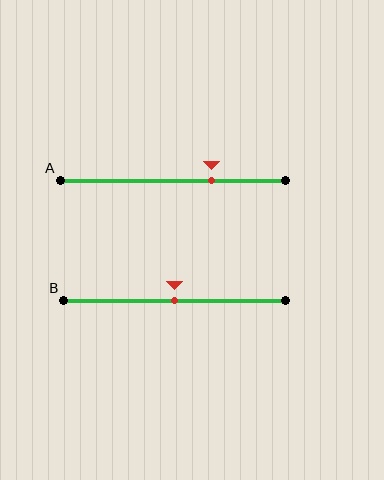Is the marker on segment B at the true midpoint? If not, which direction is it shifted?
Yes, the marker on segment B is at the true midpoint.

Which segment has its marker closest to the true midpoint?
Segment B has its marker closest to the true midpoint.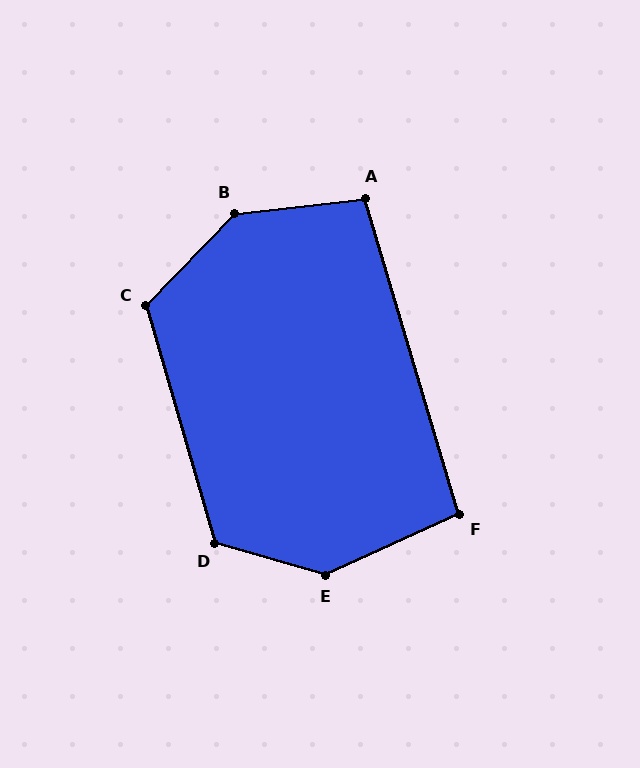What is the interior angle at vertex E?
Approximately 140 degrees (obtuse).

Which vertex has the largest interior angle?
B, at approximately 140 degrees.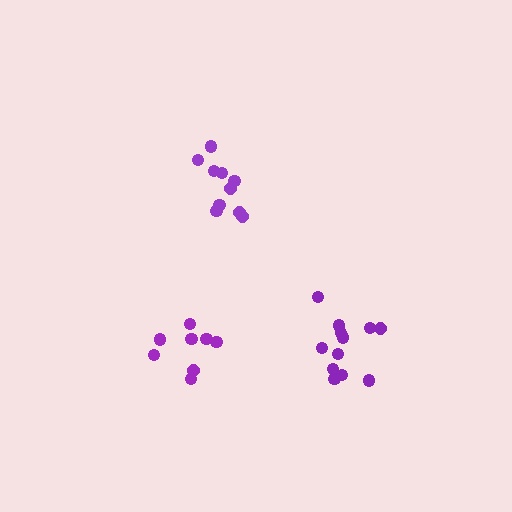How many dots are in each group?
Group 1: 12 dots, Group 2: 10 dots, Group 3: 8 dots (30 total).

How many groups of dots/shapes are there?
There are 3 groups.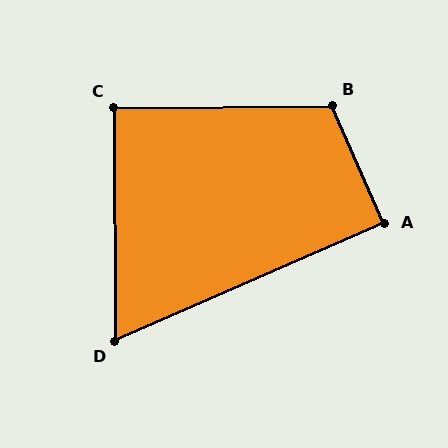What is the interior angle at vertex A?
Approximately 90 degrees (approximately right).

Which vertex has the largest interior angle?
B, at approximately 113 degrees.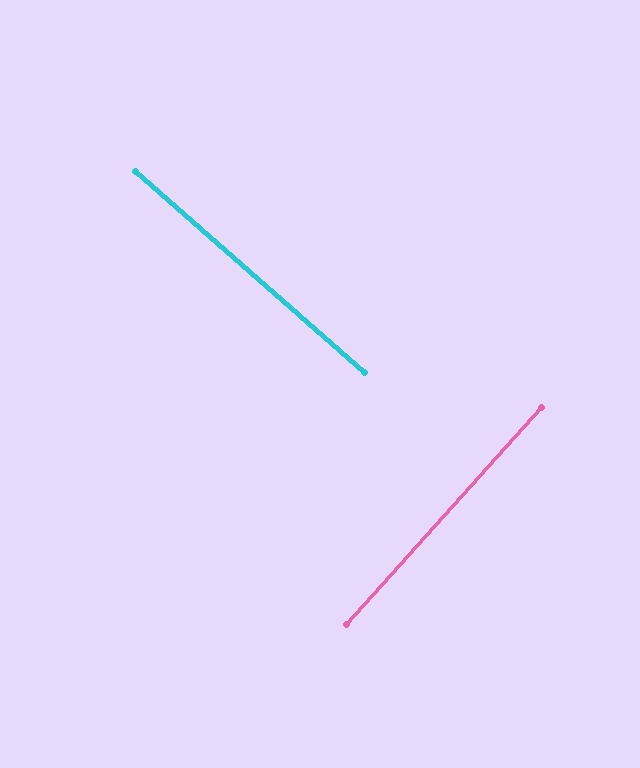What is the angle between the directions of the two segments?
Approximately 89 degrees.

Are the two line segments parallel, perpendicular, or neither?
Perpendicular — they meet at approximately 89°.